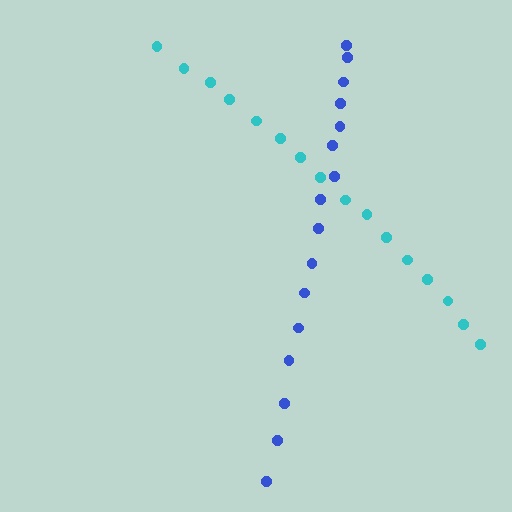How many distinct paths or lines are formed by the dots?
There are 2 distinct paths.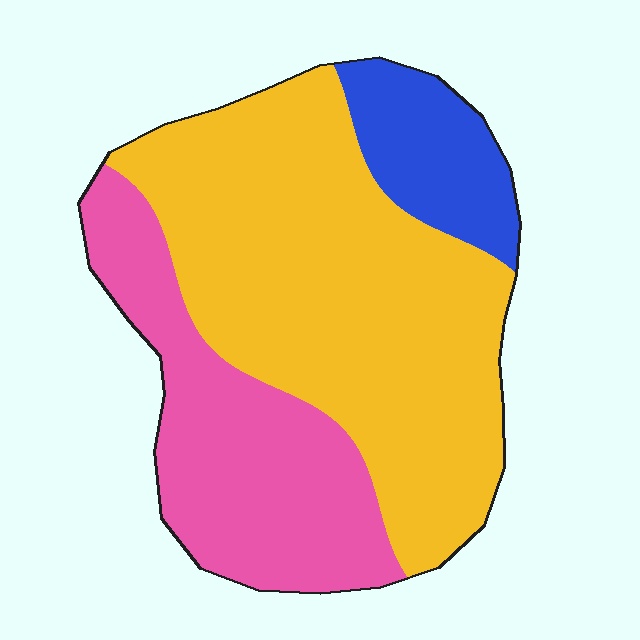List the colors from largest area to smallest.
From largest to smallest: yellow, pink, blue.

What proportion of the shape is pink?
Pink takes up between a sixth and a third of the shape.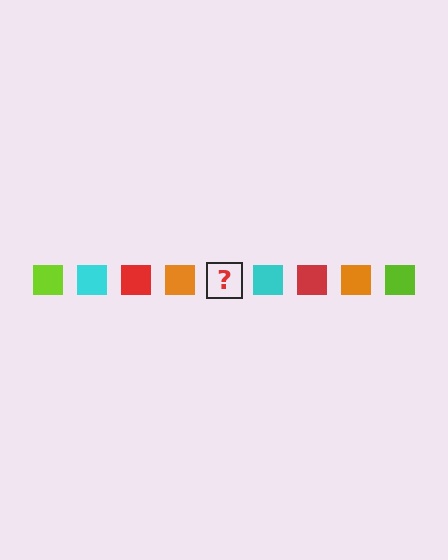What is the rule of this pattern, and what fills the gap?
The rule is that the pattern cycles through lime, cyan, red, orange squares. The gap should be filled with a lime square.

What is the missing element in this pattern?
The missing element is a lime square.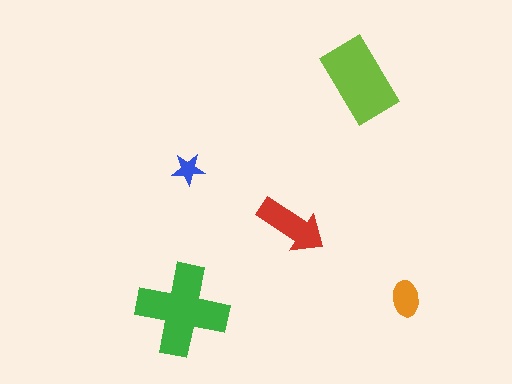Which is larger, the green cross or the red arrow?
The green cross.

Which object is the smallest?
The blue star.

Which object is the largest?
The green cross.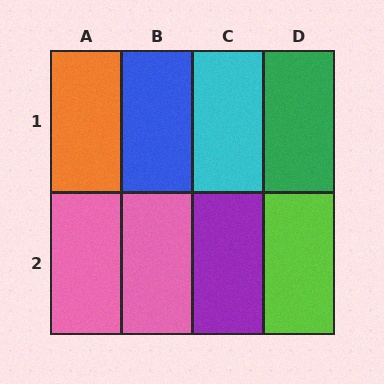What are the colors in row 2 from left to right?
Pink, pink, purple, lime.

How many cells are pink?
2 cells are pink.